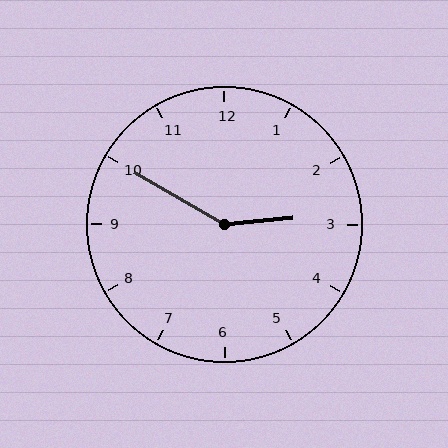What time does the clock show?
2:50.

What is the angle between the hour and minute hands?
Approximately 145 degrees.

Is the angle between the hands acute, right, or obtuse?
It is obtuse.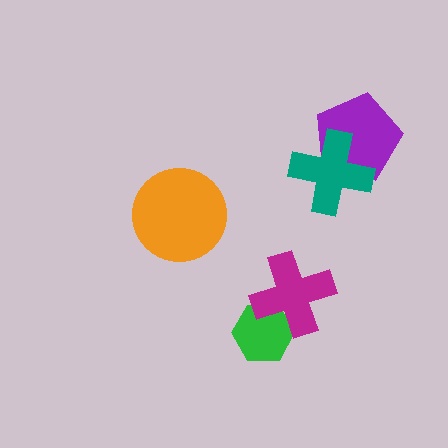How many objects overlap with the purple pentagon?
1 object overlaps with the purple pentagon.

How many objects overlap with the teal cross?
1 object overlaps with the teal cross.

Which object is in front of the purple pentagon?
The teal cross is in front of the purple pentagon.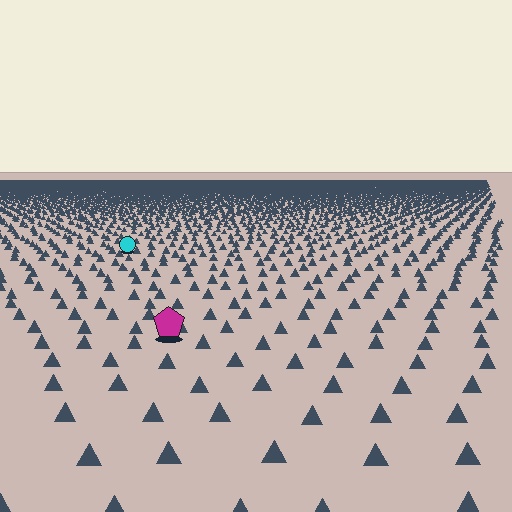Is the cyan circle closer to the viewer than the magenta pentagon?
No. The magenta pentagon is closer — you can tell from the texture gradient: the ground texture is coarser near it.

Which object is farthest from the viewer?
The cyan circle is farthest from the viewer. It appears smaller and the ground texture around it is denser.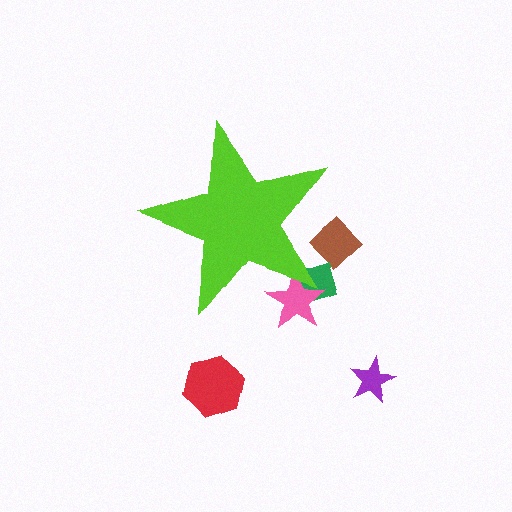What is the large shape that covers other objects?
A lime star.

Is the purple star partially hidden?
No, the purple star is fully visible.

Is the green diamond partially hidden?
Yes, the green diamond is partially hidden behind the lime star.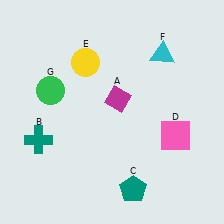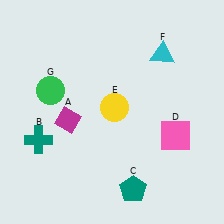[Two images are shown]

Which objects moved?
The objects that moved are: the magenta diamond (A), the yellow circle (E).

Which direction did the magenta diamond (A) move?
The magenta diamond (A) moved left.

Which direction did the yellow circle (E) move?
The yellow circle (E) moved down.